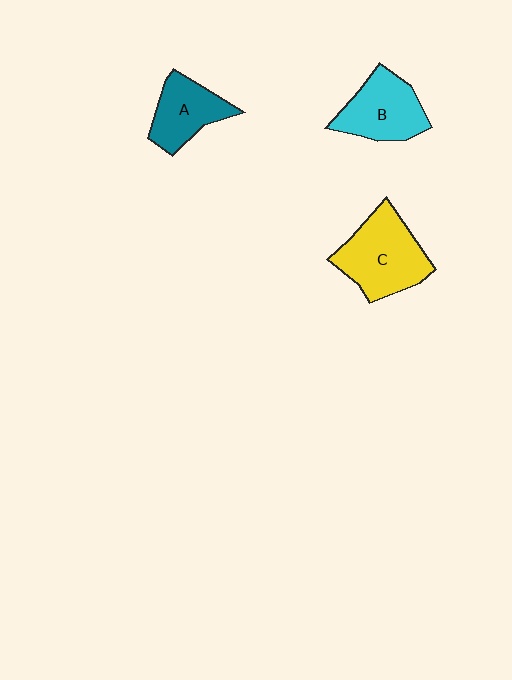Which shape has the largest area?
Shape C (yellow).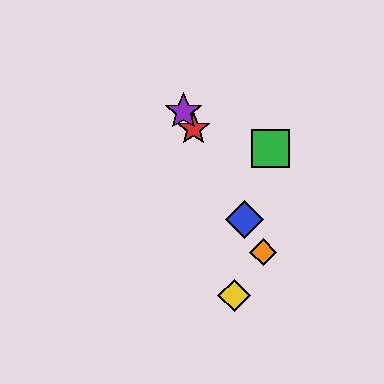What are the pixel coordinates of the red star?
The red star is at (193, 129).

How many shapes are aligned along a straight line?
4 shapes (the red star, the blue diamond, the purple star, the orange diamond) are aligned along a straight line.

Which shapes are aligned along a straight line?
The red star, the blue diamond, the purple star, the orange diamond are aligned along a straight line.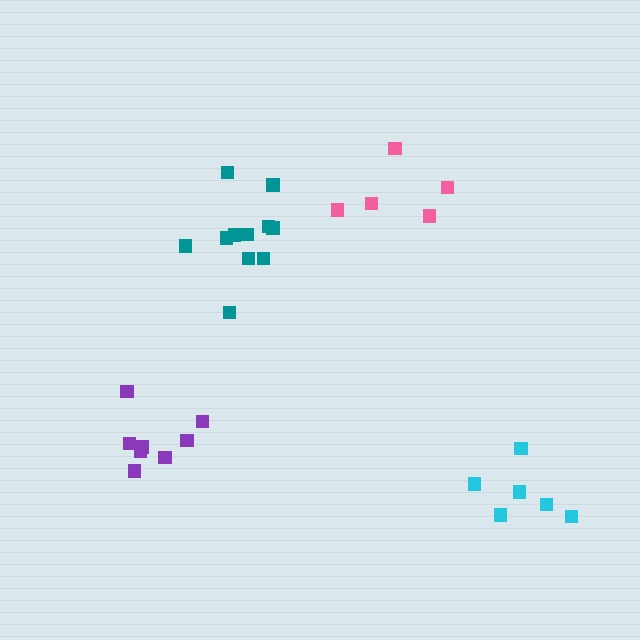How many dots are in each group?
Group 1: 6 dots, Group 2: 11 dots, Group 3: 5 dots, Group 4: 8 dots (30 total).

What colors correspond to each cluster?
The clusters are colored: cyan, teal, pink, purple.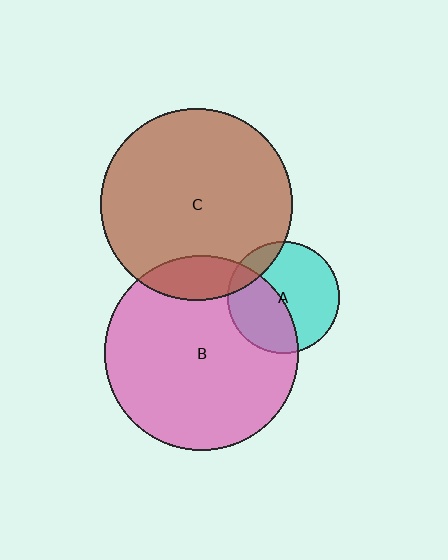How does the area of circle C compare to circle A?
Approximately 3.0 times.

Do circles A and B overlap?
Yes.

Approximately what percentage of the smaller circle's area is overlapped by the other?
Approximately 40%.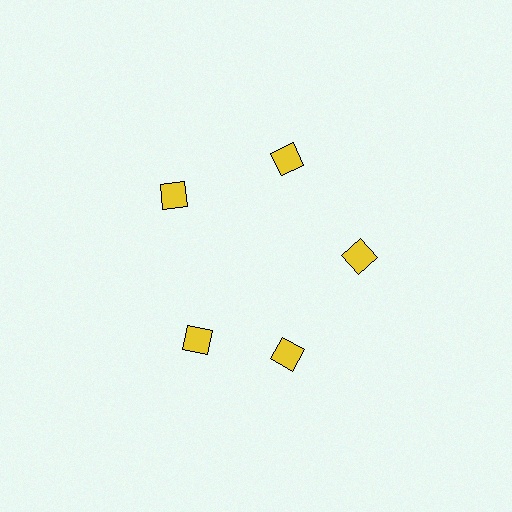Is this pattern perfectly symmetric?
No. The 5 yellow squares are arranged in a ring, but one element near the 8 o'clock position is rotated out of alignment along the ring, breaking the 5-fold rotational symmetry.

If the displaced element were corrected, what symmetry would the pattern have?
It would have 5-fold rotational symmetry — the pattern would map onto itself every 72 degrees.